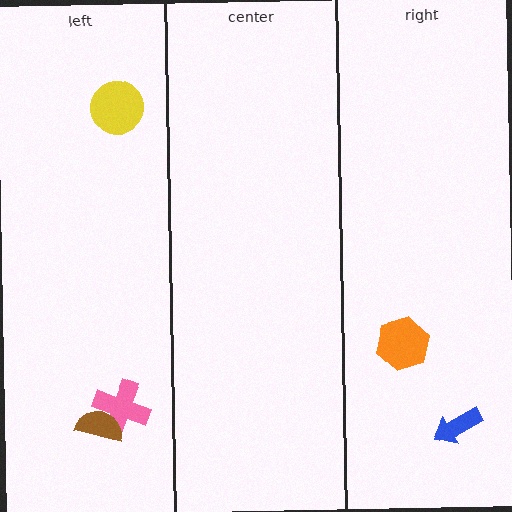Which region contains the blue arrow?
The right region.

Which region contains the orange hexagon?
The right region.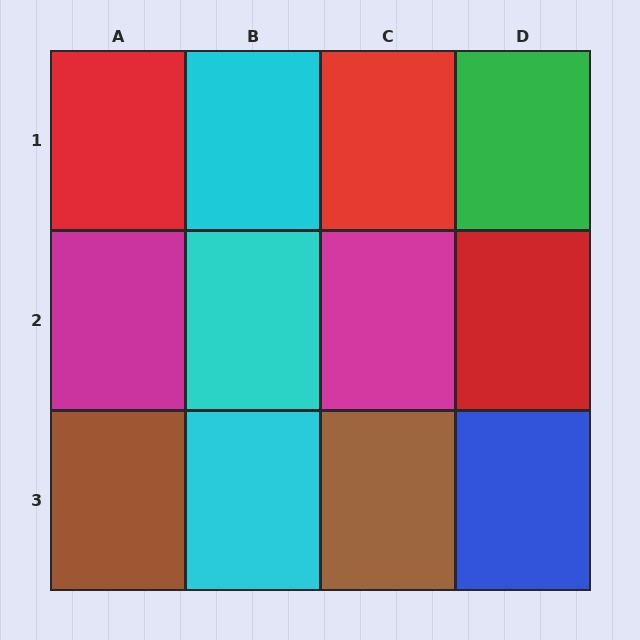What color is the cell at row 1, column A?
Red.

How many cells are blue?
1 cell is blue.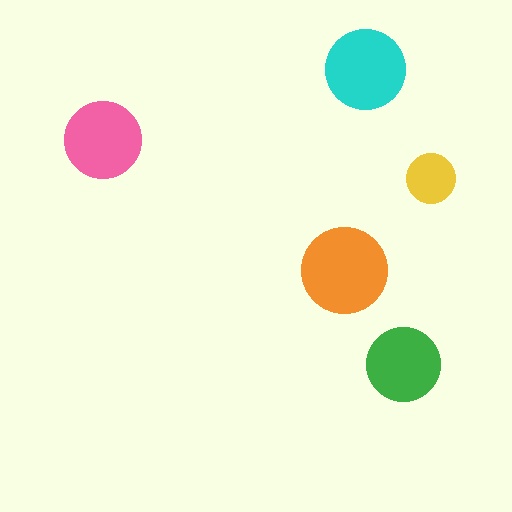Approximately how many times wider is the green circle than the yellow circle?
About 1.5 times wider.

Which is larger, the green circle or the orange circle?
The orange one.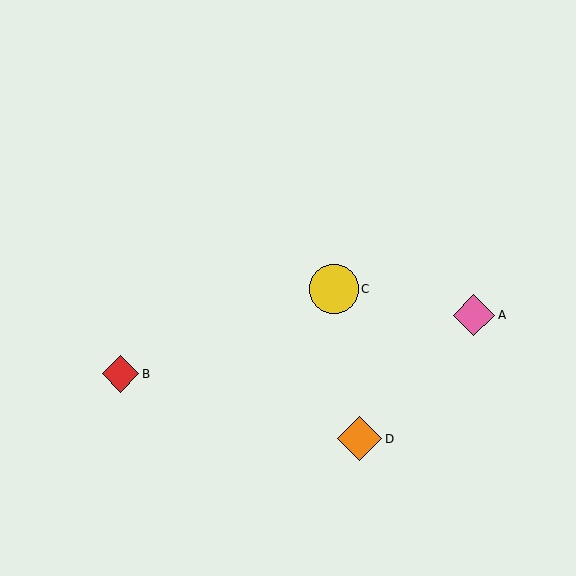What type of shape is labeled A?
Shape A is a pink diamond.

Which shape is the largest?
The yellow circle (labeled C) is the largest.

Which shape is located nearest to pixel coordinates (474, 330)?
The pink diamond (labeled A) at (474, 315) is nearest to that location.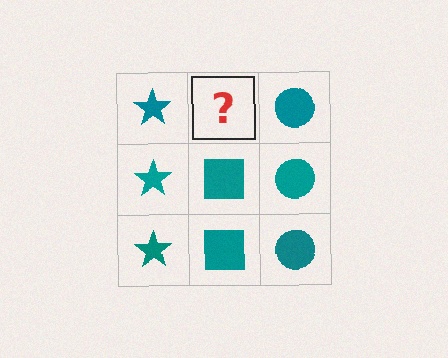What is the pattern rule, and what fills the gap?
The rule is that each column has a consistent shape. The gap should be filled with a teal square.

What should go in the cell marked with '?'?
The missing cell should contain a teal square.